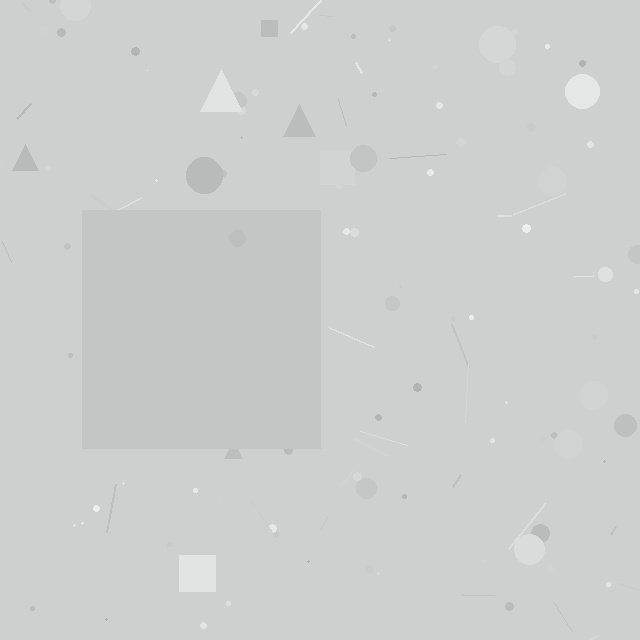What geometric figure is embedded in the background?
A square is embedded in the background.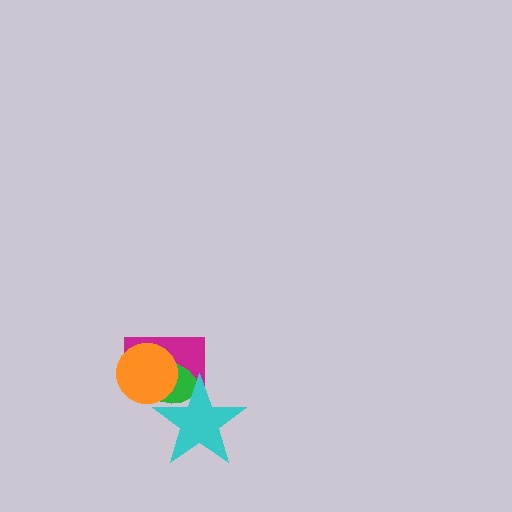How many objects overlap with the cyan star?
2 objects overlap with the cyan star.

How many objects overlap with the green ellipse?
3 objects overlap with the green ellipse.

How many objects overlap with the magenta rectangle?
3 objects overlap with the magenta rectangle.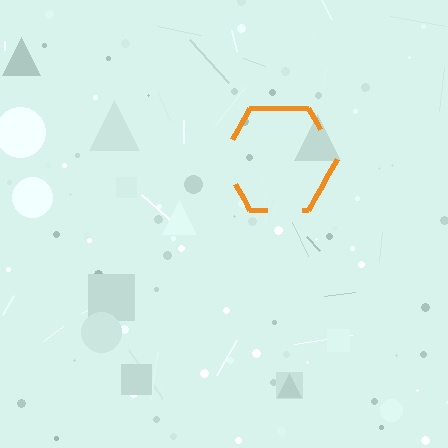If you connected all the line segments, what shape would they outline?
They would outline a hexagon.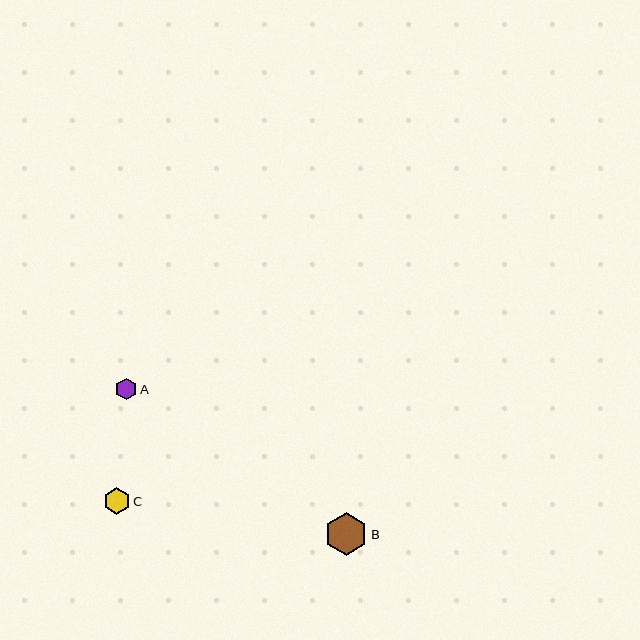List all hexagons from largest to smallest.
From largest to smallest: B, C, A.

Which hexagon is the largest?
Hexagon B is the largest with a size of approximately 43 pixels.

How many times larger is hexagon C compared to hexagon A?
Hexagon C is approximately 1.3 times the size of hexagon A.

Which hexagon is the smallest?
Hexagon A is the smallest with a size of approximately 21 pixels.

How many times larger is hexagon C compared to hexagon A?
Hexagon C is approximately 1.3 times the size of hexagon A.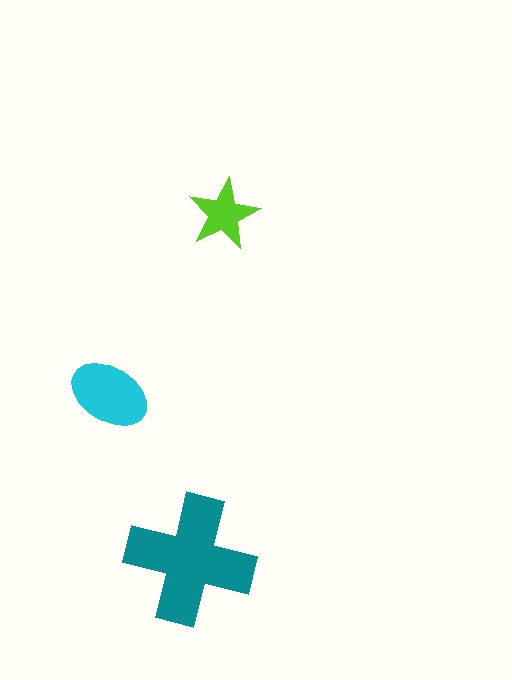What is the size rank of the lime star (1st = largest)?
3rd.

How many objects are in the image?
There are 3 objects in the image.